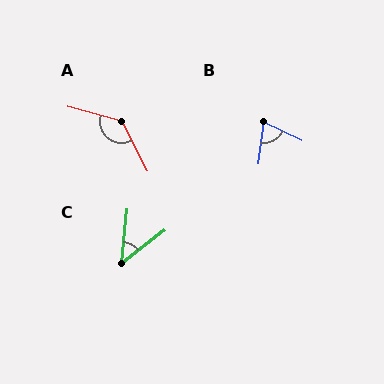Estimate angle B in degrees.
Approximately 71 degrees.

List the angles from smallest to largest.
C (47°), B (71°), A (132°).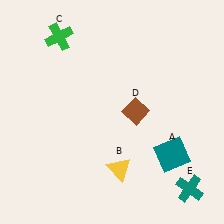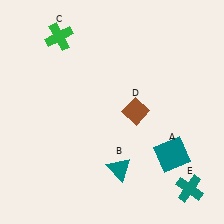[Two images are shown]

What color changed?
The triangle (B) changed from yellow in Image 1 to teal in Image 2.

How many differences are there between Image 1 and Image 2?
There is 1 difference between the two images.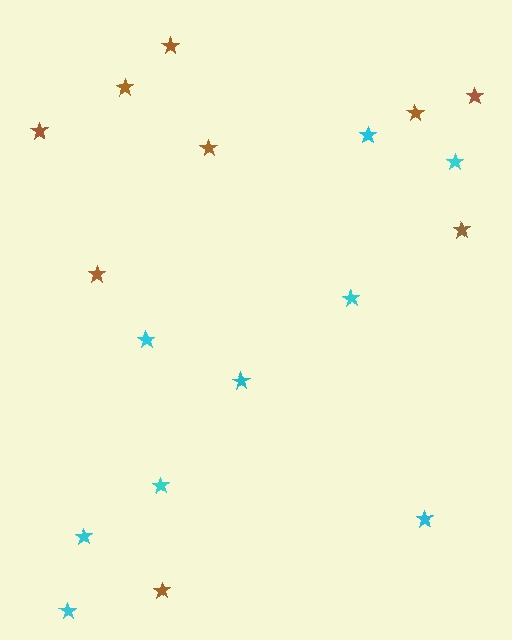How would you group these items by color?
There are 2 groups: one group of brown stars (9) and one group of cyan stars (9).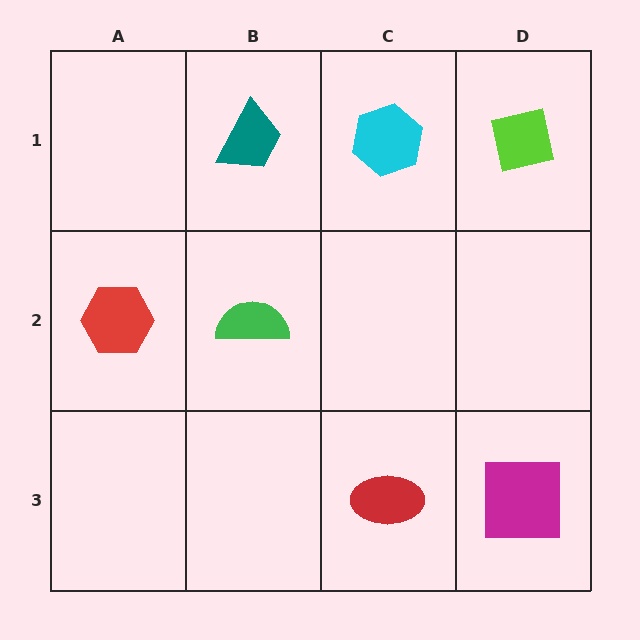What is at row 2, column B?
A green semicircle.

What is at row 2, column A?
A red hexagon.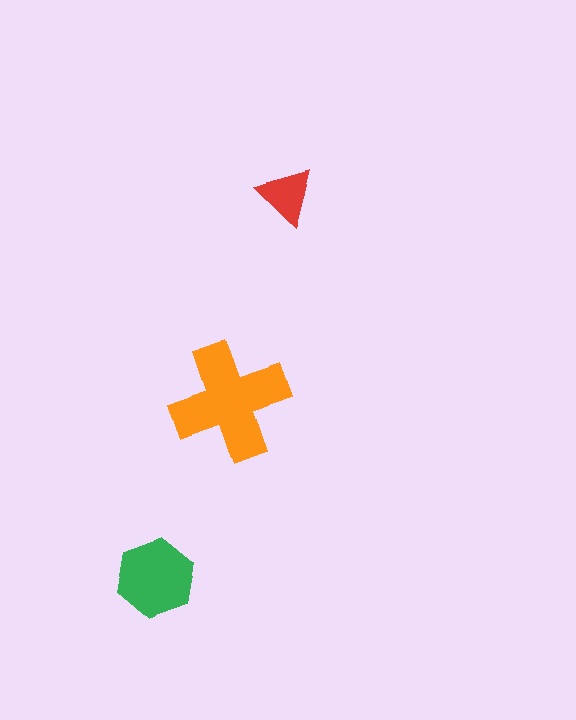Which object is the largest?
The orange cross.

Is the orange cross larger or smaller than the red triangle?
Larger.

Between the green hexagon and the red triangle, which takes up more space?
The green hexagon.